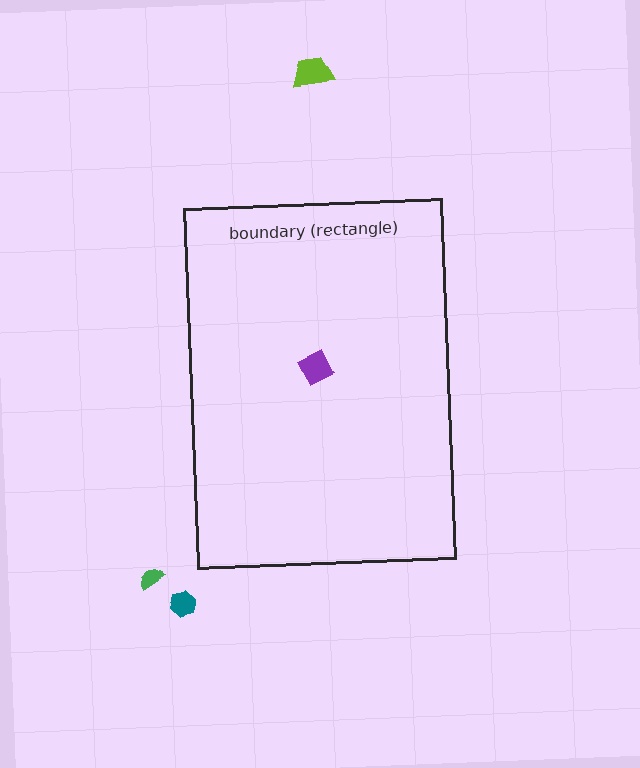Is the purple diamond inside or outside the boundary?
Inside.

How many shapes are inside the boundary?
1 inside, 3 outside.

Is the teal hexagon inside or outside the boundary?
Outside.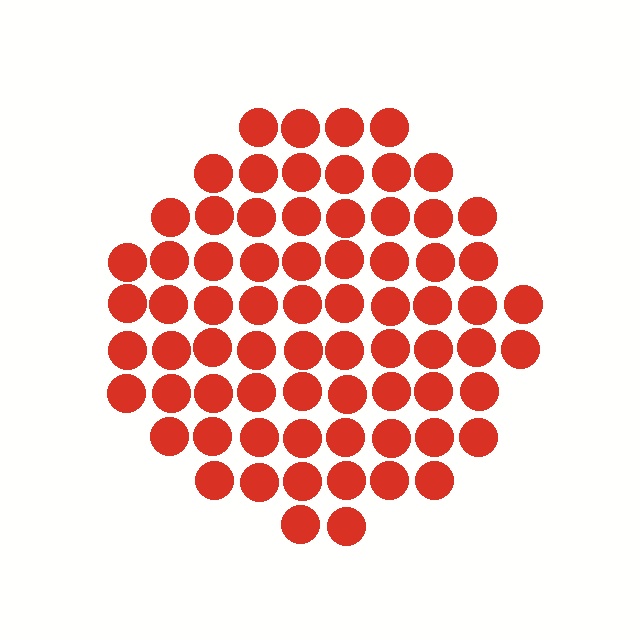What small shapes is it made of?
It is made of small circles.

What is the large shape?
The large shape is a circle.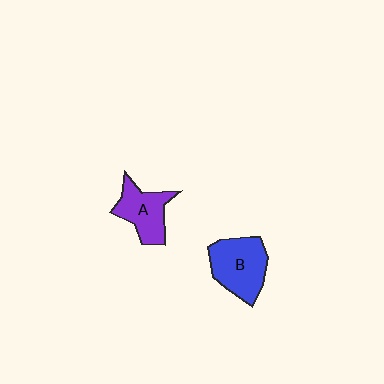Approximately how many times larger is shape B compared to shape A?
Approximately 1.2 times.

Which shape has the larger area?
Shape B (blue).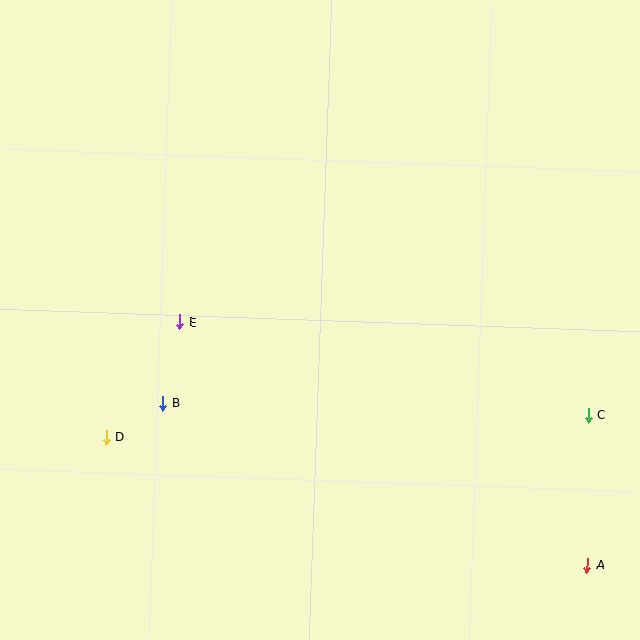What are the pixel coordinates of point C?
Point C is at (588, 415).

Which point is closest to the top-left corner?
Point E is closest to the top-left corner.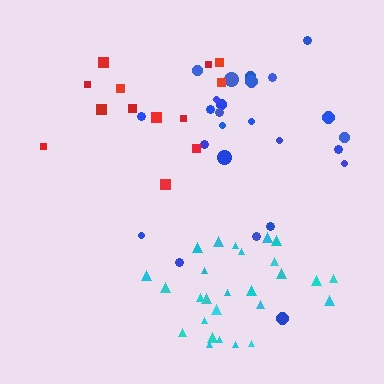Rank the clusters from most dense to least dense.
cyan, blue, red.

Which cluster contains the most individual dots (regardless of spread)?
Cyan (28).